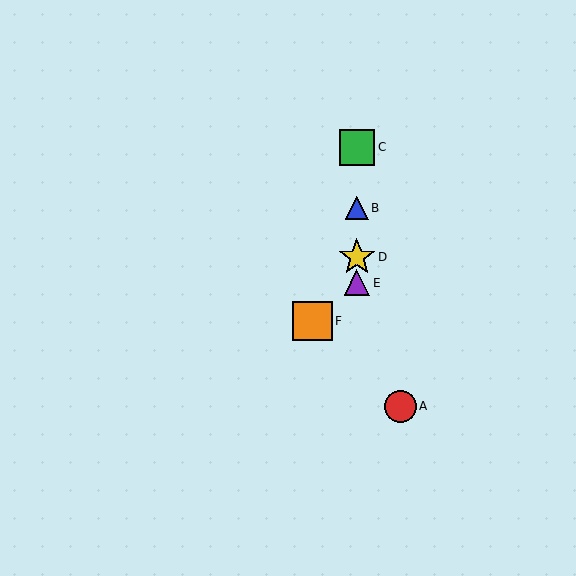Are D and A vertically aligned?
No, D is at x≈357 and A is at x≈400.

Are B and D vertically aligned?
Yes, both are at x≈357.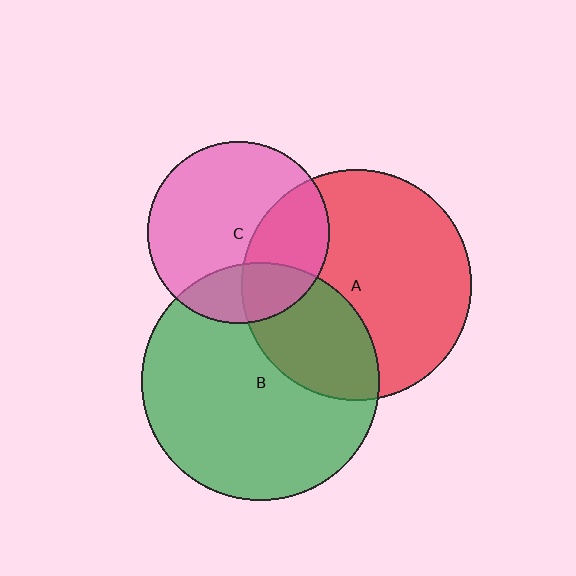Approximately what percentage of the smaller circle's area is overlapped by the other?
Approximately 25%.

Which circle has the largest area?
Circle B (green).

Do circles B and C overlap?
Yes.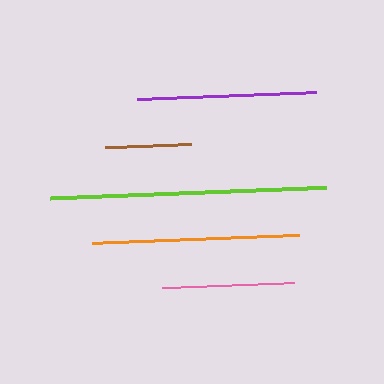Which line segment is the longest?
The lime line is the longest at approximately 277 pixels.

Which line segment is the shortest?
The brown line is the shortest at approximately 86 pixels.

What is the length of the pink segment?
The pink segment is approximately 132 pixels long.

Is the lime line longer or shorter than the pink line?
The lime line is longer than the pink line.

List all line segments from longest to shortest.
From longest to shortest: lime, orange, purple, pink, brown.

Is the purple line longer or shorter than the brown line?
The purple line is longer than the brown line.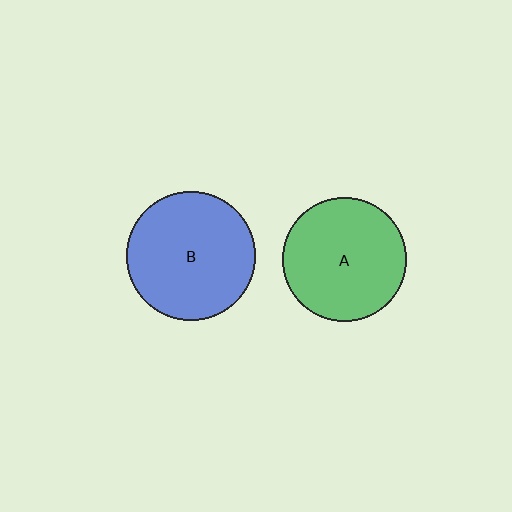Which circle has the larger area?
Circle B (blue).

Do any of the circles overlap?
No, none of the circles overlap.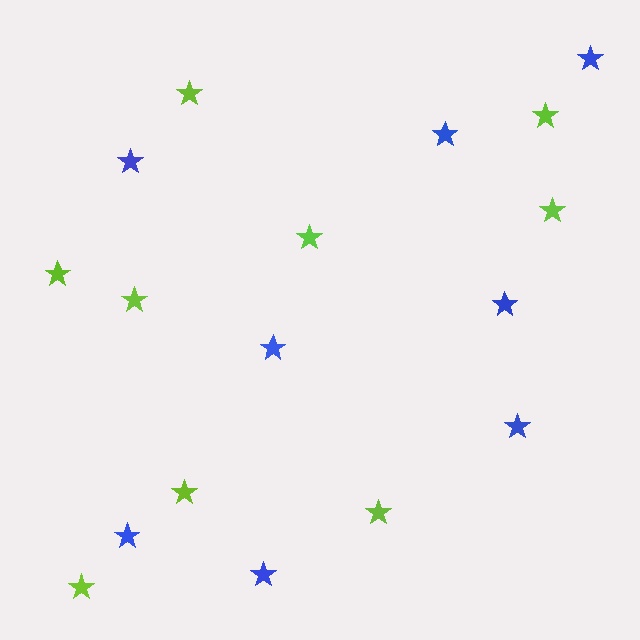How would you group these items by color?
There are 2 groups: one group of lime stars (9) and one group of blue stars (8).